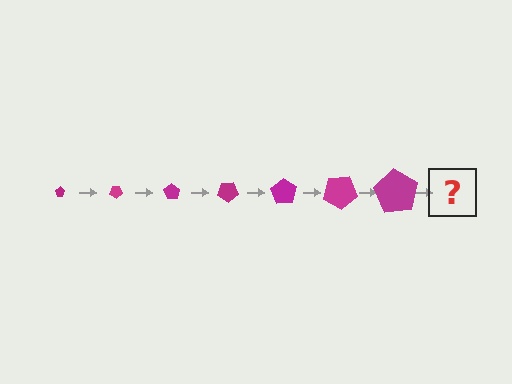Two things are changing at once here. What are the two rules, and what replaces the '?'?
The two rules are that the pentagon grows larger each step and it rotates 35 degrees each step. The '?' should be a pentagon, larger than the previous one and rotated 245 degrees from the start.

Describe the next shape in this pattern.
It should be a pentagon, larger than the previous one and rotated 245 degrees from the start.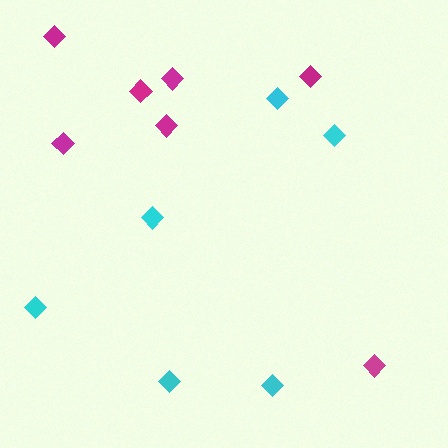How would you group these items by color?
There are 2 groups: one group of magenta diamonds (7) and one group of cyan diamonds (6).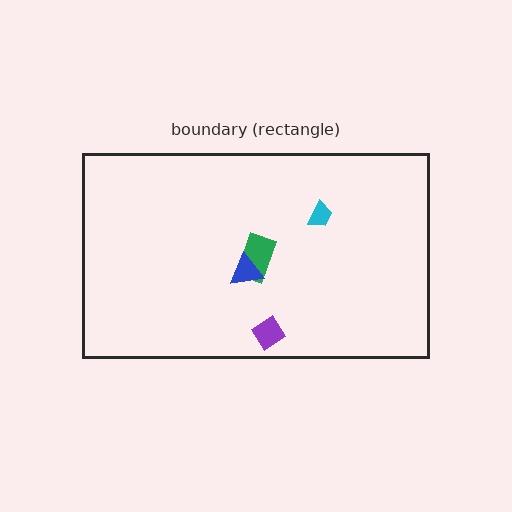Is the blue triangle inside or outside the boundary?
Inside.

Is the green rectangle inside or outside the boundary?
Inside.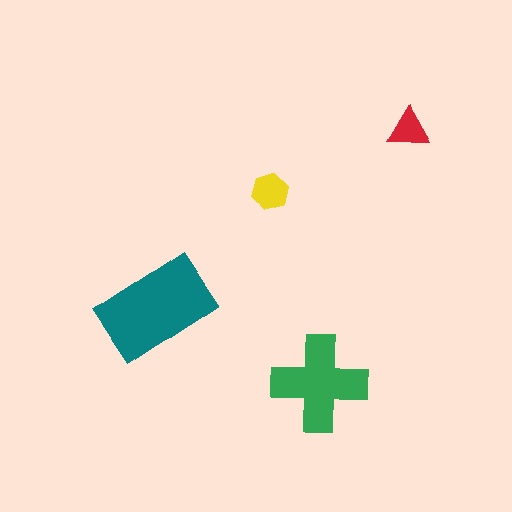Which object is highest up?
The red triangle is topmost.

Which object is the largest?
The teal rectangle.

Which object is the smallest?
The red triangle.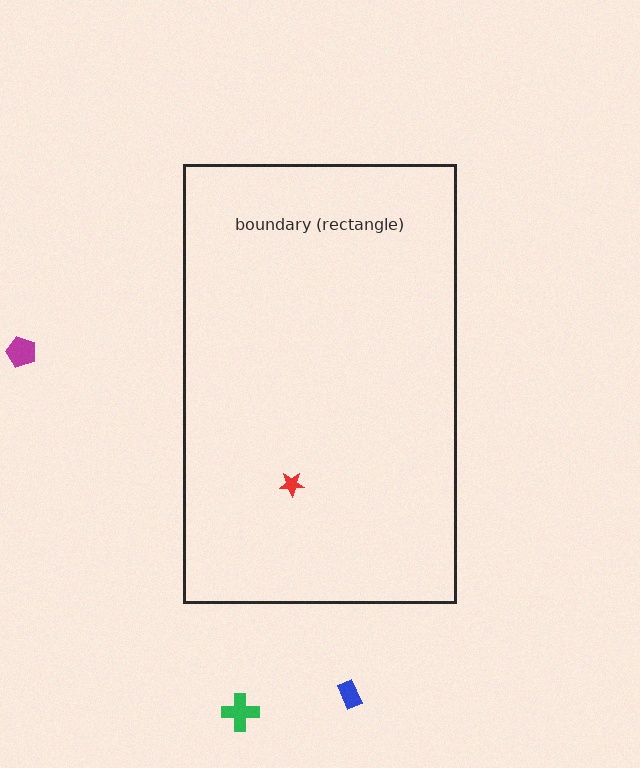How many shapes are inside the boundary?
1 inside, 3 outside.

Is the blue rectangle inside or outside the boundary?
Outside.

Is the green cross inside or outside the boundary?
Outside.